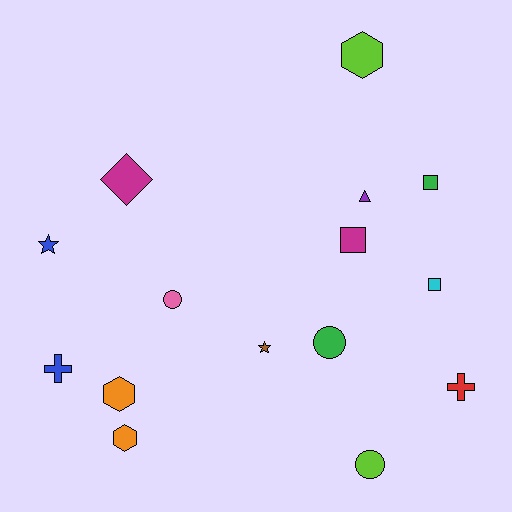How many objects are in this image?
There are 15 objects.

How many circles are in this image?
There are 3 circles.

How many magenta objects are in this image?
There are 2 magenta objects.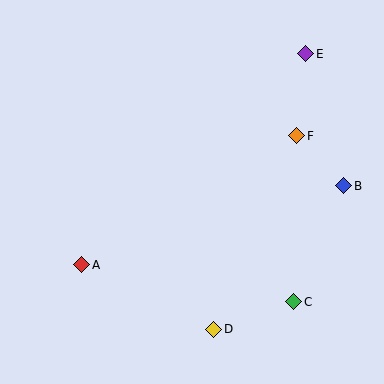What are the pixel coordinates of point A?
Point A is at (82, 265).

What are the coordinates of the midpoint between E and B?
The midpoint between E and B is at (325, 120).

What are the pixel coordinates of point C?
Point C is at (294, 302).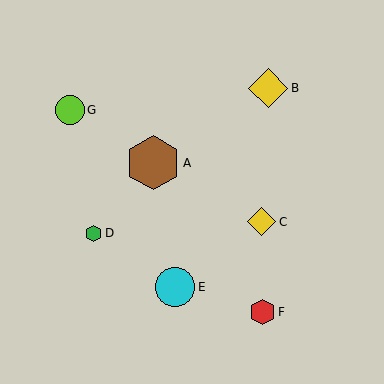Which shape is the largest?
The brown hexagon (labeled A) is the largest.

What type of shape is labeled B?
Shape B is a yellow diamond.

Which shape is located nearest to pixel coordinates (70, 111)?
The lime circle (labeled G) at (70, 110) is nearest to that location.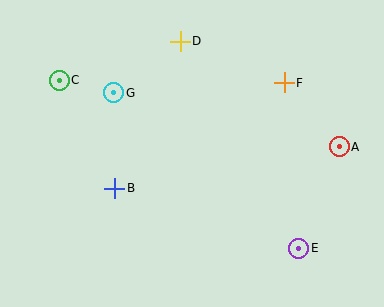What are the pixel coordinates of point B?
Point B is at (115, 188).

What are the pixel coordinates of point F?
Point F is at (284, 83).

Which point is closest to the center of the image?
Point B at (115, 188) is closest to the center.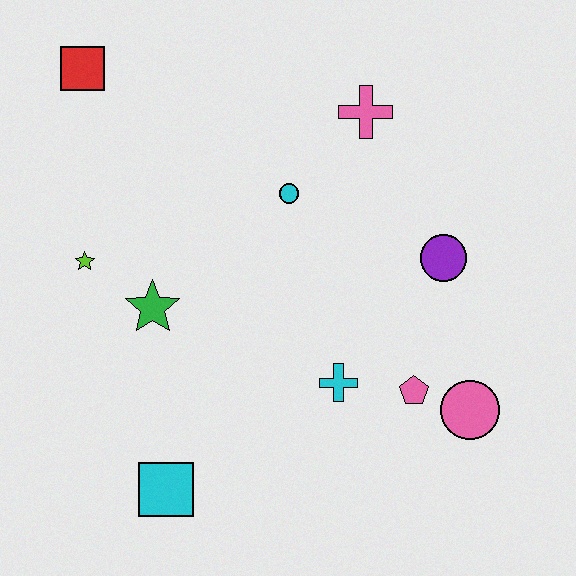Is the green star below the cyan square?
No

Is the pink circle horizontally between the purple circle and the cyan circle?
No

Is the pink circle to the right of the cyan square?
Yes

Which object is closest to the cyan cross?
The pink pentagon is closest to the cyan cross.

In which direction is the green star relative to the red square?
The green star is below the red square.